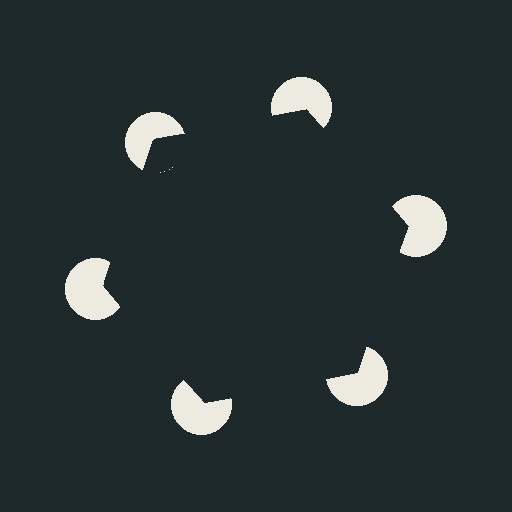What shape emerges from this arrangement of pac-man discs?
An illusory hexagon — its edges are inferred from the aligned wedge cuts in the pac-man discs, not physically drawn.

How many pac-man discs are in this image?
There are 6 — one at each vertex of the illusory hexagon.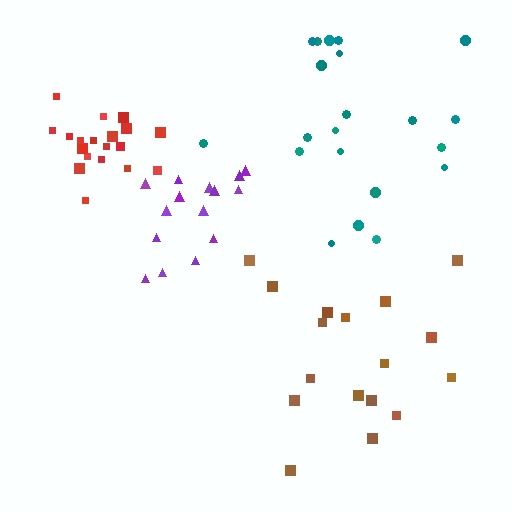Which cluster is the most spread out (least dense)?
Brown.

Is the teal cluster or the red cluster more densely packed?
Red.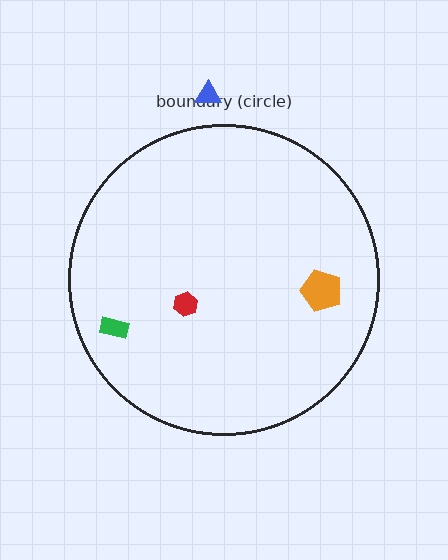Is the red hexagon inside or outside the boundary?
Inside.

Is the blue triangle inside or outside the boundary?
Outside.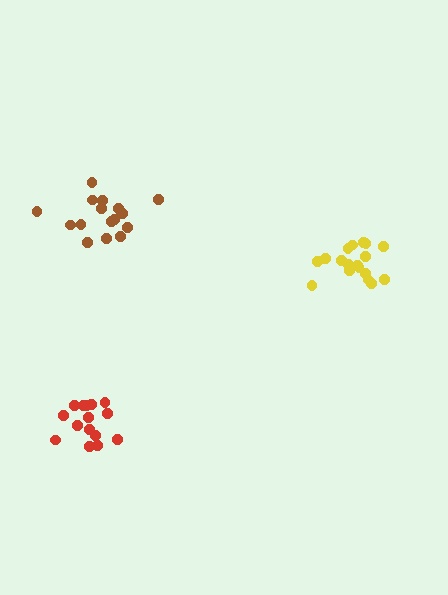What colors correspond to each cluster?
The clusters are colored: brown, yellow, red.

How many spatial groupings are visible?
There are 3 spatial groupings.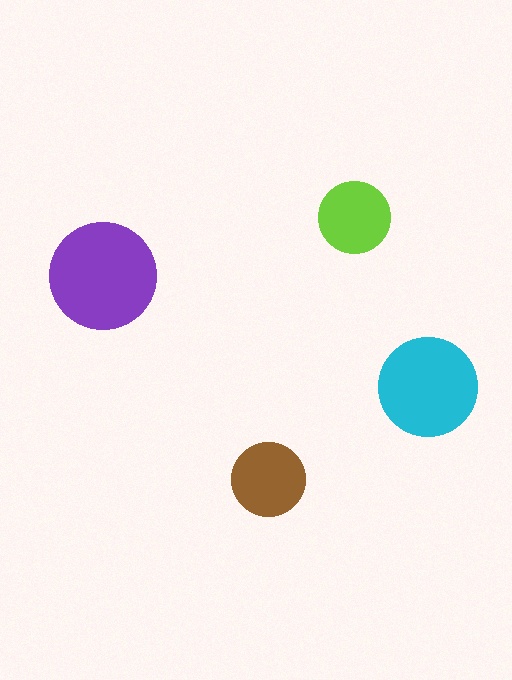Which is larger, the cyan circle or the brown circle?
The cyan one.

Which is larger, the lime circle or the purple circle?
The purple one.